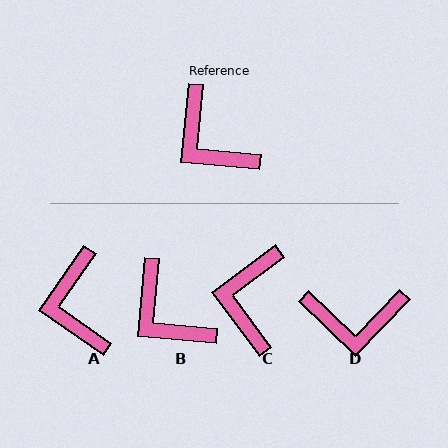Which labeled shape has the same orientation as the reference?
B.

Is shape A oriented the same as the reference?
No, it is off by about 30 degrees.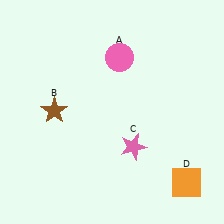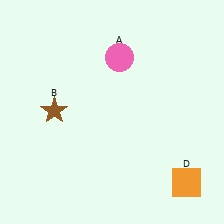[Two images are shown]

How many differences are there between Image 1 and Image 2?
There is 1 difference between the two images.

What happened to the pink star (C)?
The pink star (C) was removed in Image 2. It was in the bottom-right area of Image 1.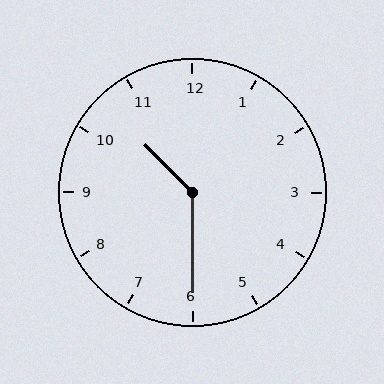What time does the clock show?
10:30.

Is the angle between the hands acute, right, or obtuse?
It is obtuse.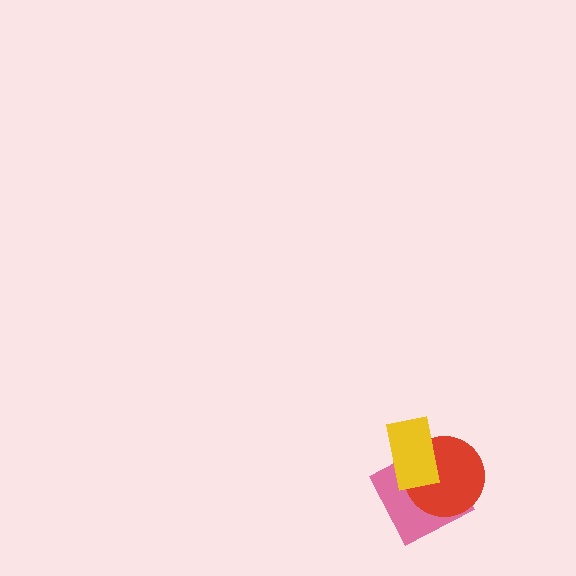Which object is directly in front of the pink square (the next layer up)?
The red circle is directly in front of the pink square.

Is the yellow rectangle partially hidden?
No, no other shape covers it.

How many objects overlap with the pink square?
2 objects overlap with the pink square.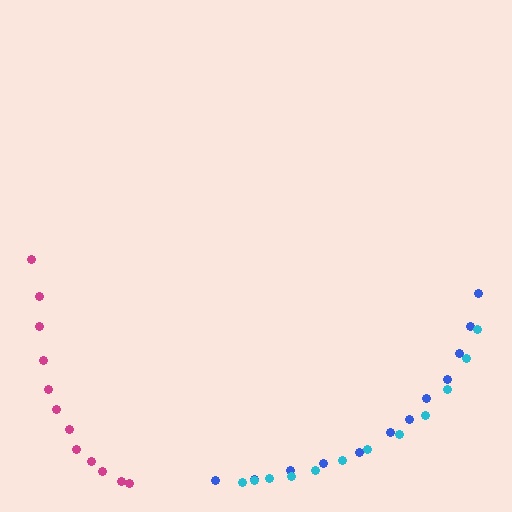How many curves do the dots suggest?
There are 3 distinct paths.